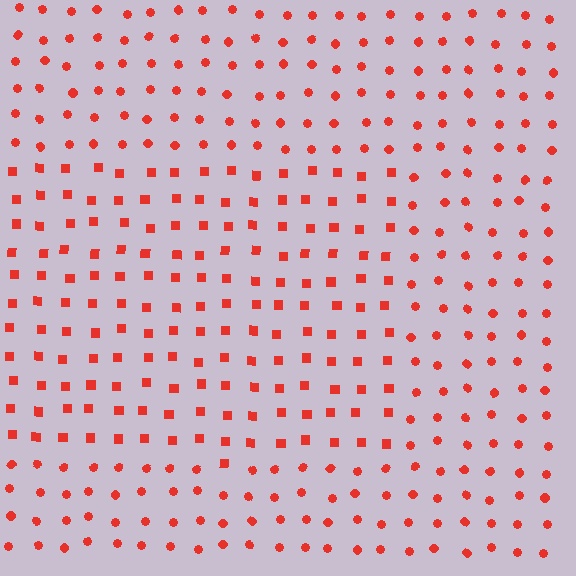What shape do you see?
I see a rectangle.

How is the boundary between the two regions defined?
The boundary is defined by a change in element shape: squares inside vs. circles outside. All elements share the same color and spacing.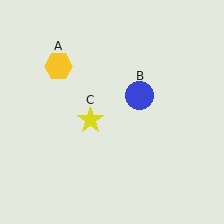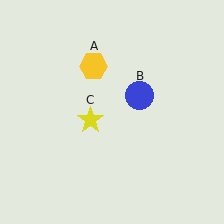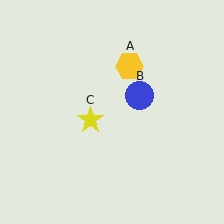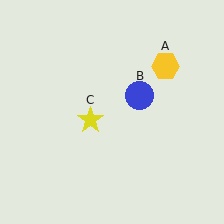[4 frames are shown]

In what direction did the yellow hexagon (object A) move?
The yellow hexagon (object A) moved right.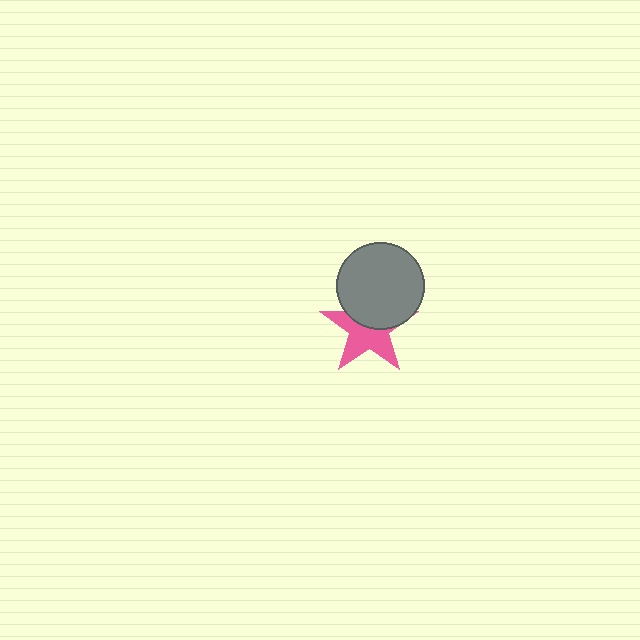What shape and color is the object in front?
The object in front is a gray circle.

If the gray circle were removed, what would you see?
You would see the complete pink star.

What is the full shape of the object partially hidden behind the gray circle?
The partially hidden object is a pink star.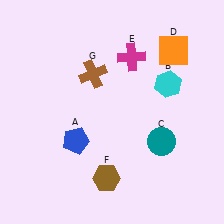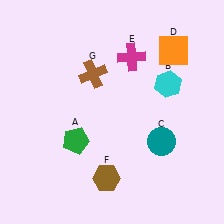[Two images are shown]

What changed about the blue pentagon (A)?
In Image 1, A is blue. In Image 2, it changed to green.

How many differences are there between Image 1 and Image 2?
There is 1 difference between the two images.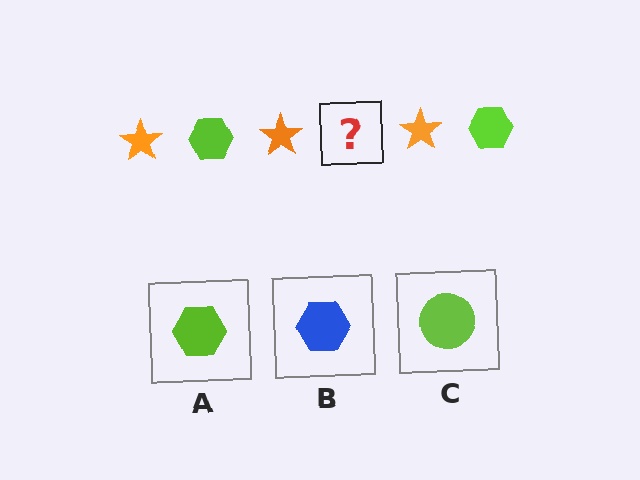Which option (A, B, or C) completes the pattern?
A.